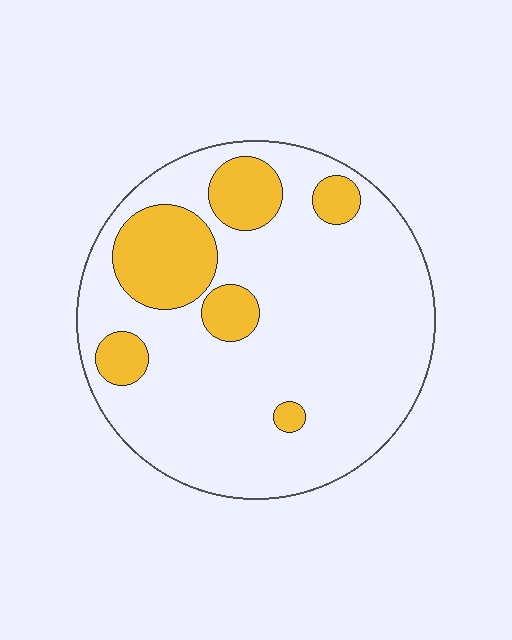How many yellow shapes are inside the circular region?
6.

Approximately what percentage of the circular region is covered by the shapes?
Approximately 20%.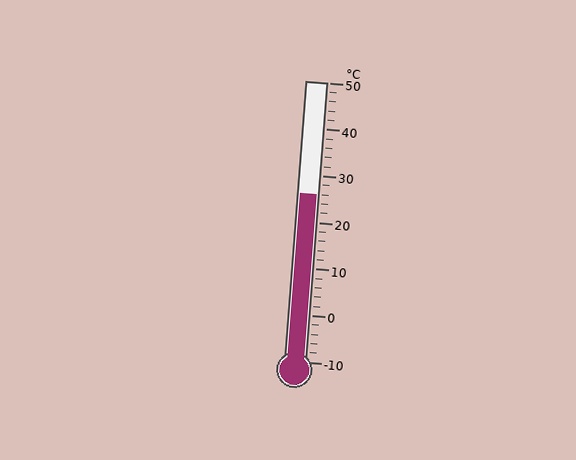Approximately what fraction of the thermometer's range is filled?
The thermometer is filled to approximately 60% of its range.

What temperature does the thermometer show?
The thermometer shows approximately 26°C.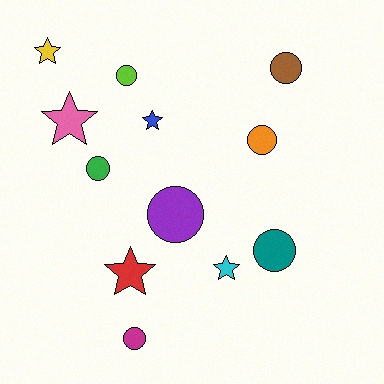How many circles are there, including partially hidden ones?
There are 7 circles.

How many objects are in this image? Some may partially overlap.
There are 12 objects.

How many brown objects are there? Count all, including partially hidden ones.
There is 1 brown object.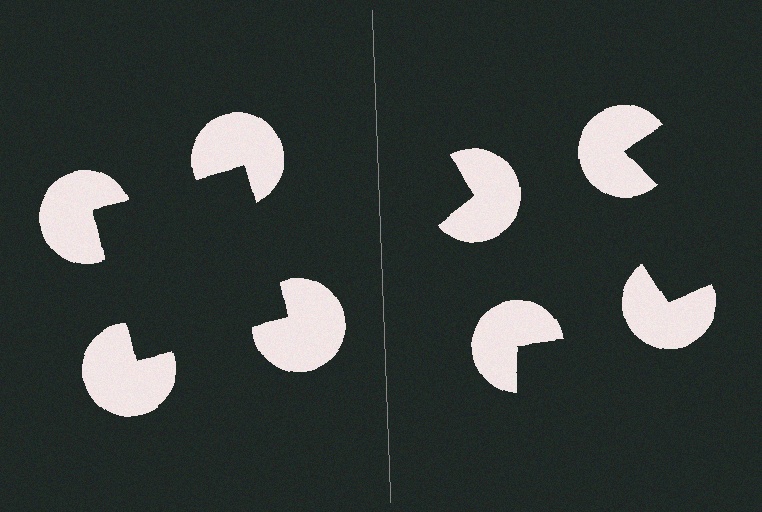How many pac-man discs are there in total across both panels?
8 — 4 on each side.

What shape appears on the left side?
An illusory square.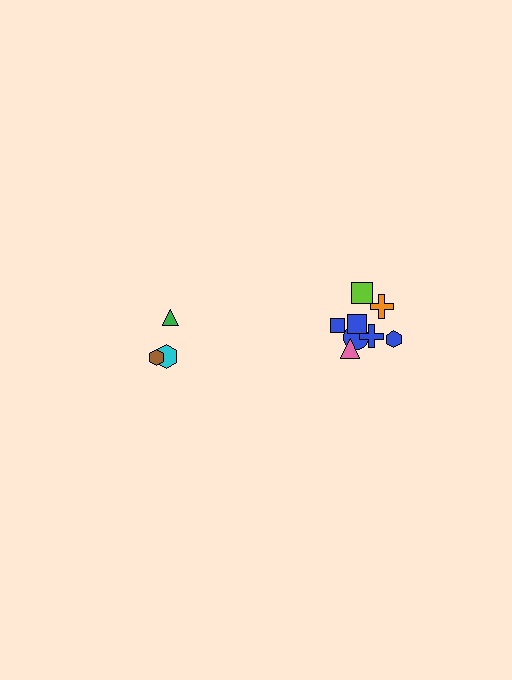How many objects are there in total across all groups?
There are 11 objects.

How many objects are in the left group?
There are 3 objects.